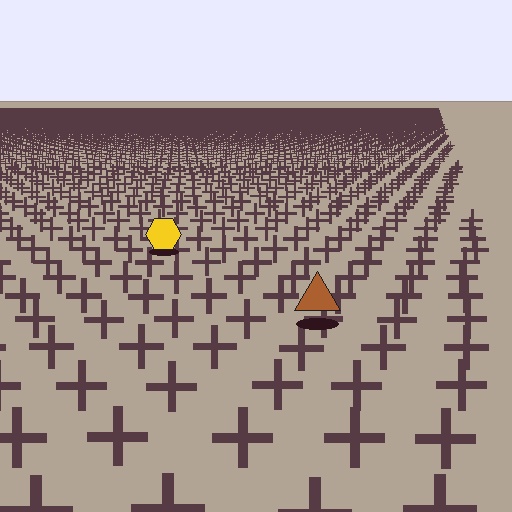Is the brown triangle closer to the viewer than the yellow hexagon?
Yes. The brown triangle is closer — you can tell from the texture gradient: the ground texture is coarser near it.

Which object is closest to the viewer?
The brown triangle is closest. The texture marks near it are larger and more spread out.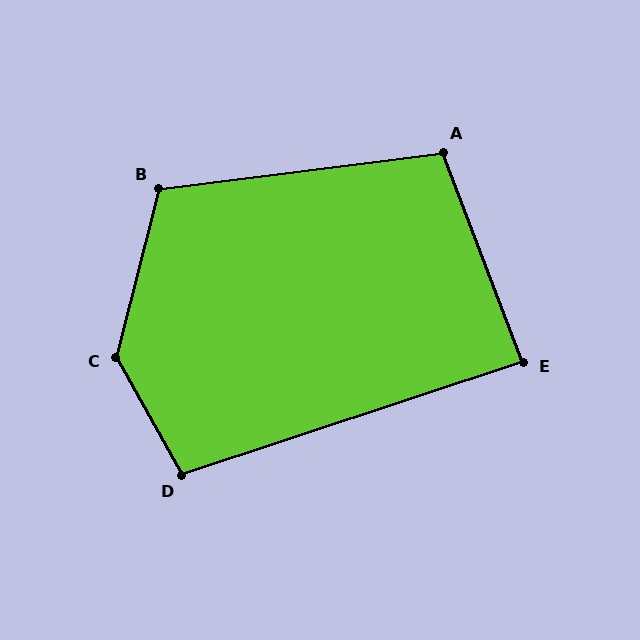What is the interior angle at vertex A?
Approximately 104 degrees (obtuse).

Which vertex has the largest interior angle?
C, at approximately 136 degrees.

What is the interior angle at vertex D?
Approximately 101 degrees (obtuse).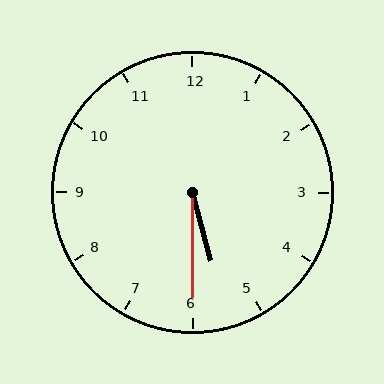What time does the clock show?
5:30.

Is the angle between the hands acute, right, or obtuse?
It is acute.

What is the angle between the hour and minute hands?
Approximately 15 degrees.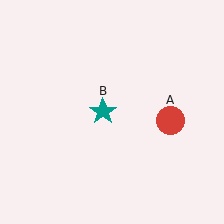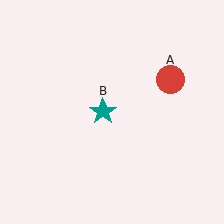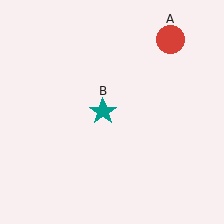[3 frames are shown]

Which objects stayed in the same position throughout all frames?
Teal star (object B) remained stationary.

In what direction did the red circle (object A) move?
The red circle (object A) moved up.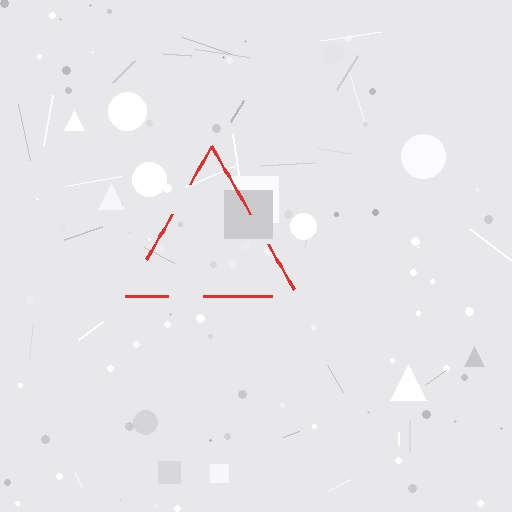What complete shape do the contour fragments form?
The contour fragments form a triangle.